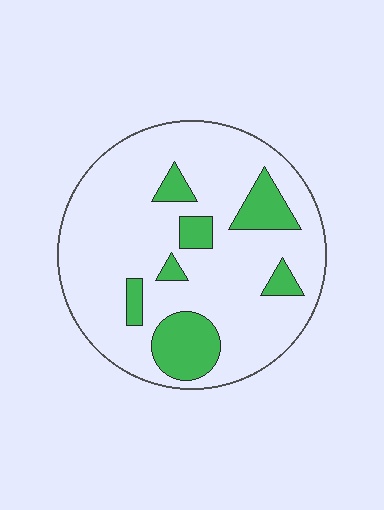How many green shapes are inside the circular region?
7.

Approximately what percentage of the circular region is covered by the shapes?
Approximately 20%.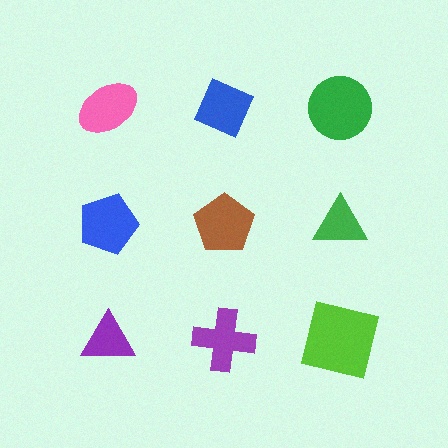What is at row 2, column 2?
A brown pentagon.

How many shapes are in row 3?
3 shapes.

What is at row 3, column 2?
A purple cross.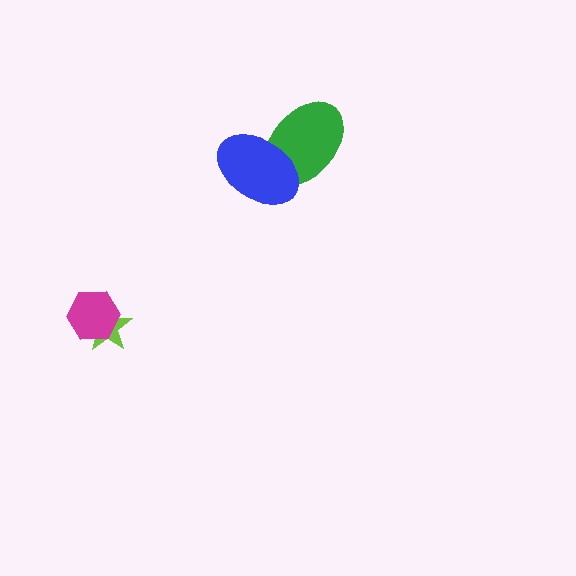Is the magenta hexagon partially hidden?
No, no other shape covers it.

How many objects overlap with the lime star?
1 object overlaps with the lime star.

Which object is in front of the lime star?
The magenta hexagon is in front of the lime star.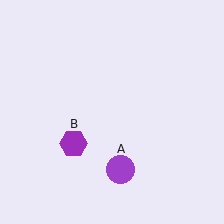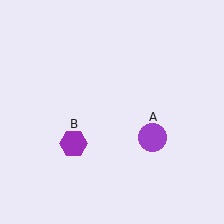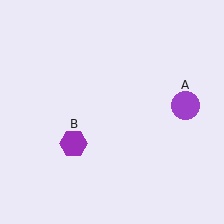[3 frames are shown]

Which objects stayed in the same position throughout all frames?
Purple hexagon (object B) remained stationary.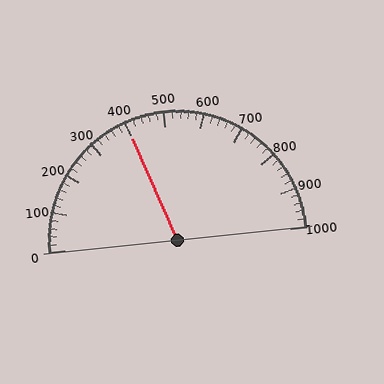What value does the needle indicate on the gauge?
The needle indicates approximately 400.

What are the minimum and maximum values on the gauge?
The gauge ranges from 0 to 1000.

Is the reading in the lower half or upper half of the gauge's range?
The reading is in the lower half of the range (0 to 1000).